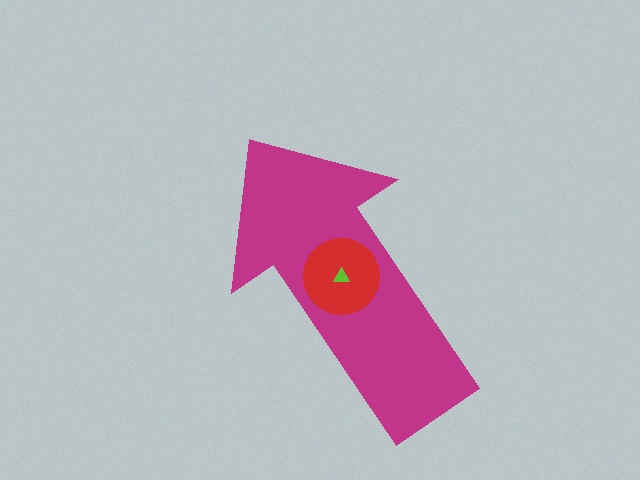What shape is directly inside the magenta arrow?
The red circle.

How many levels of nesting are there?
3.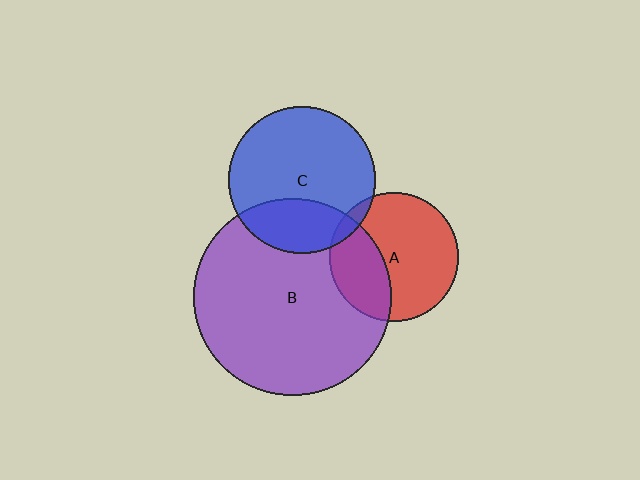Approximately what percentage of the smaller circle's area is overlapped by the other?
Approximately 30%.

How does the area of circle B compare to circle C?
Approximately 1.8 times.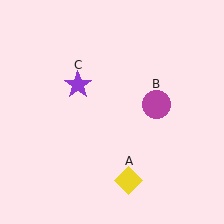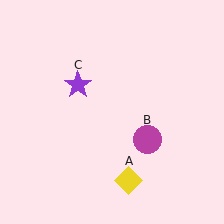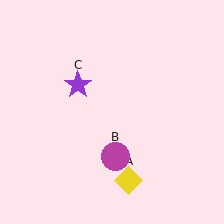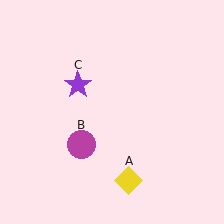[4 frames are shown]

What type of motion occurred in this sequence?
The magenta circle (object B) rotated clockwise around the center of the scene.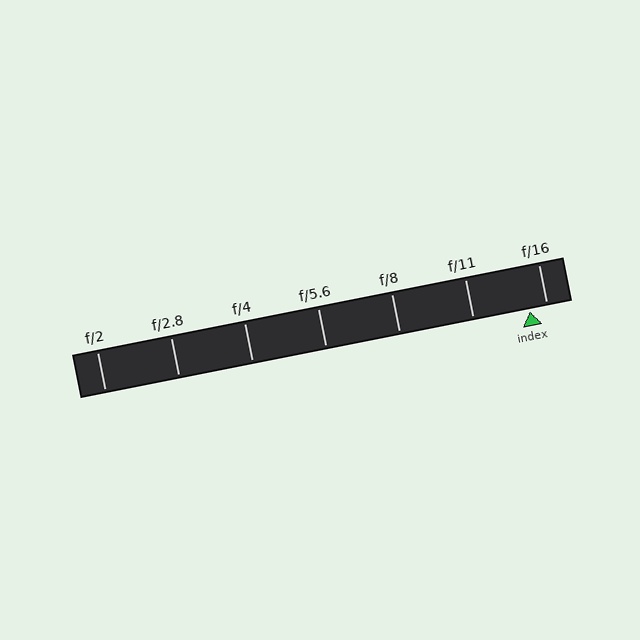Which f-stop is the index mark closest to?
The index mark is closest to f/16.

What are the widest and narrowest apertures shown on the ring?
The widest aperture shown is f/2 and the narrowest is f/16.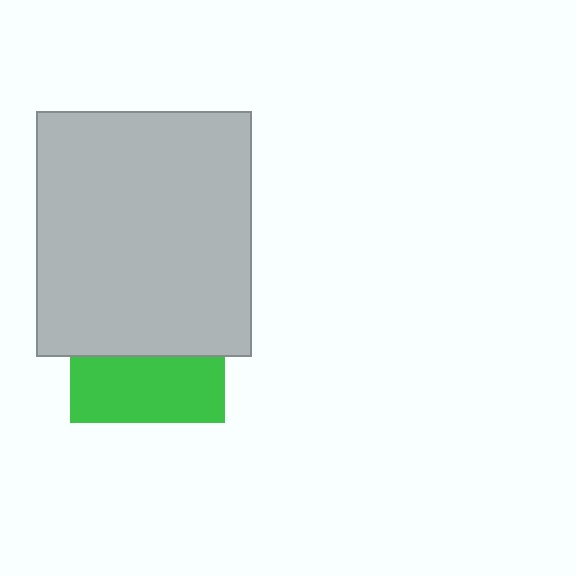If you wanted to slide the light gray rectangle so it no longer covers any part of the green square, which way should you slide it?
Slide it up — that is the most direct way to separate the two shapes.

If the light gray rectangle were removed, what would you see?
You would see the complete green square.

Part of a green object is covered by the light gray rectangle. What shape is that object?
It is a square.